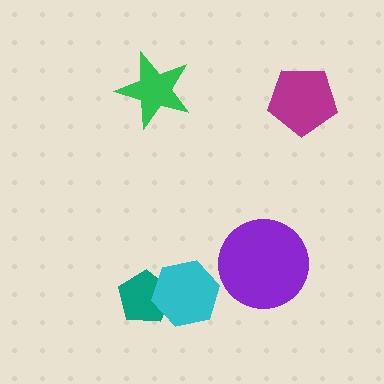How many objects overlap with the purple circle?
0 objects overlap with the purple circle.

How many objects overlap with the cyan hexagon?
1 object overlaps with the cyan hexagon.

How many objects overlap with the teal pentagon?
1 object overlaps with the teal pentagon.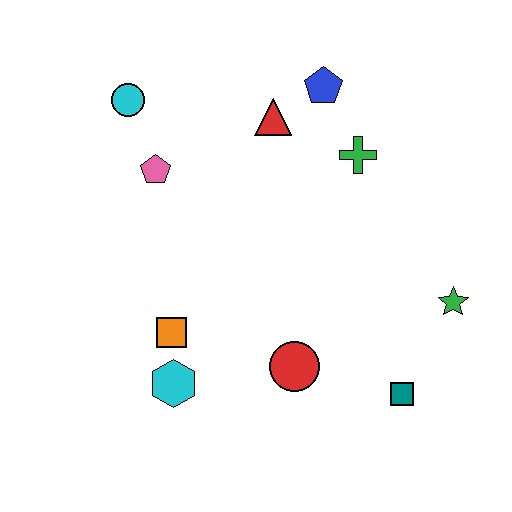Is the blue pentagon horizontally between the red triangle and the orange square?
No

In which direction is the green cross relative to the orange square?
The green cross is to the right of the orange square.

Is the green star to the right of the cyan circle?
Yes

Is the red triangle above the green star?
Yes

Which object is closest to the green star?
The teal square is closest to the green star.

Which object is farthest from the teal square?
The cyan circle is farthest from the teal square.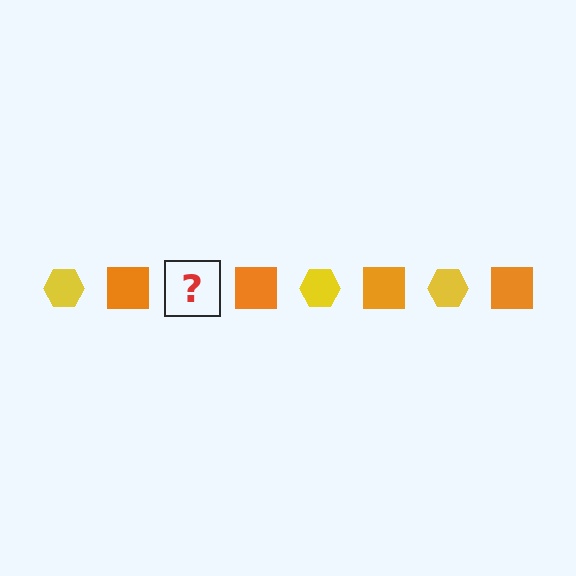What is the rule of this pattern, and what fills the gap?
The rule is that the pattern alternates between yellow hexagon and orange square. The gap should be filled with a yellow hexagon.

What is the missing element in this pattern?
The missing element is a yellow hexagon.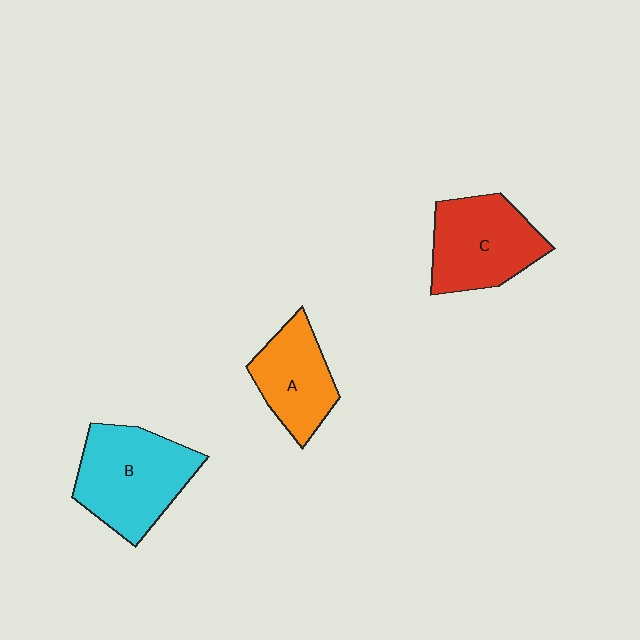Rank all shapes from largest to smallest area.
From largest to smallest: B (cyan), C (red), A (orange).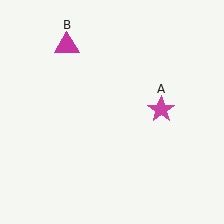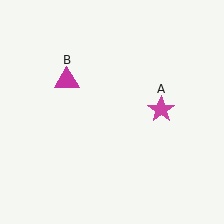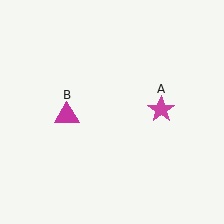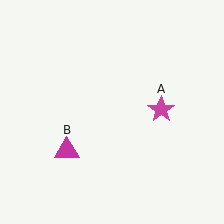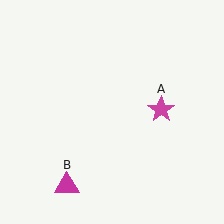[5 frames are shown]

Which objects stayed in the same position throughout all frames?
Magenta star (object A) remained stationary.